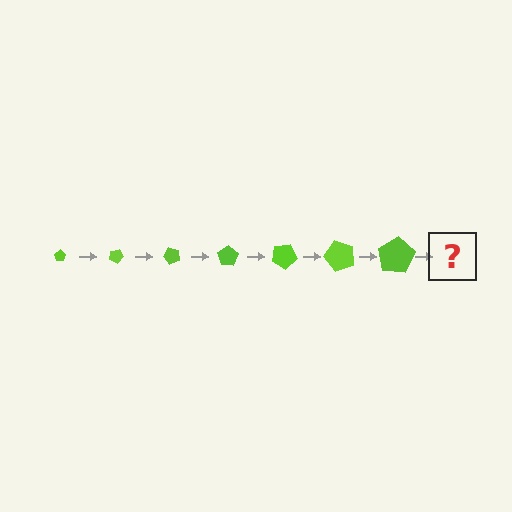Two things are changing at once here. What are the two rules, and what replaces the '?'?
The two rules are that the pentagon grows larger each step and it rotates 25 degrees each step. The '?' should be a pentagon, larger than the previous one and rotated 175 degrees from the start.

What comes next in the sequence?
The next element should be a pentagon, larger than the previous one and rotated 175 degrees from the start.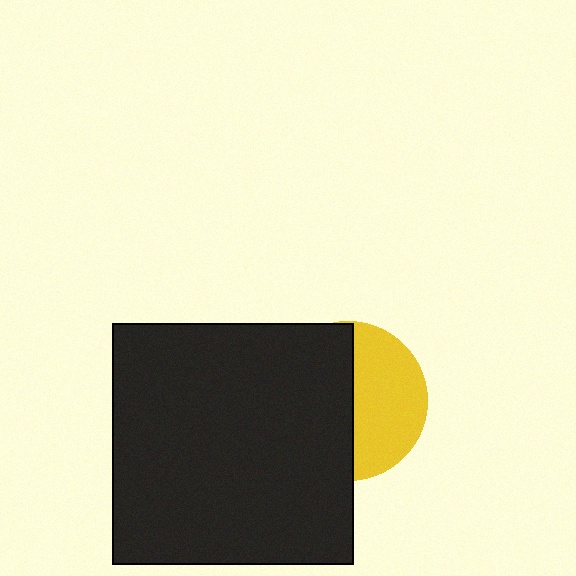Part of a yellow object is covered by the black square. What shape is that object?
It is a circle.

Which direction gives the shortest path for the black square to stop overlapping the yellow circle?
Moving left gives the shortest separation.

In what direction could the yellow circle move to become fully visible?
The yellow circle could move right. That would shift it out from behind the black square entirely.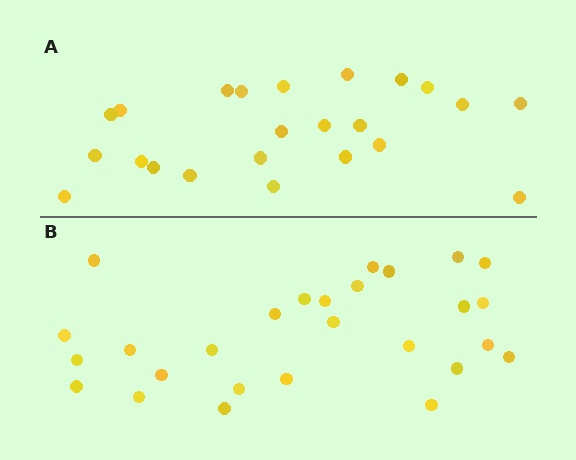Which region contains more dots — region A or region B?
Region B (the bottom region) has more dots.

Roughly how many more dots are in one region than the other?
Region B has about 4 more dots than region A.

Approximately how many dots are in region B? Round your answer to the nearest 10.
About 30 dots. (The exact count is 27, which rounds to 30.)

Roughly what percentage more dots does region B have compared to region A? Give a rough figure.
About 15% more.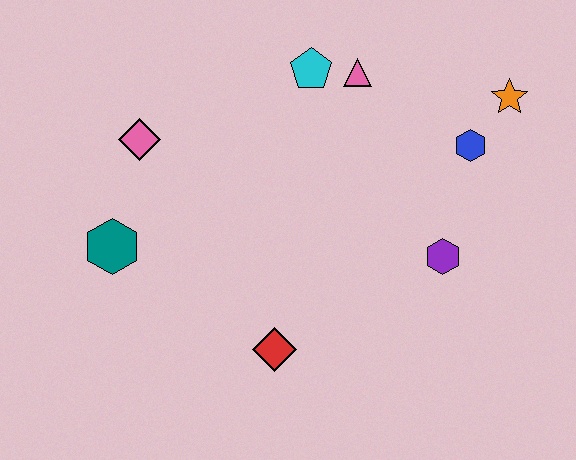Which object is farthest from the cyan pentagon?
The red diamond is farthest from the cyan pentagon.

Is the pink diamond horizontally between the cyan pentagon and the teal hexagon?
Yes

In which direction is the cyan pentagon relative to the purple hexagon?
The cyan pentagon is above the purple hexagon.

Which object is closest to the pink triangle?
The cyan pentagon is closest to the pink triangle.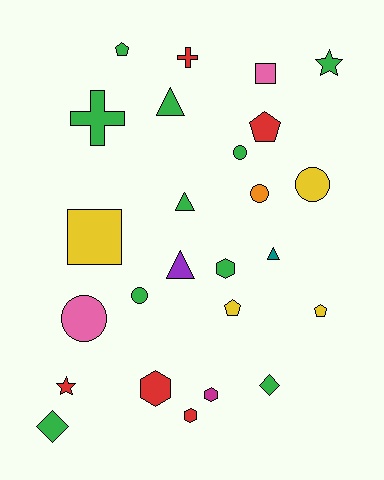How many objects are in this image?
There are 25 objects.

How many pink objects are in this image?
There are 2 pink objects.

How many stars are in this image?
There are 2 stars.